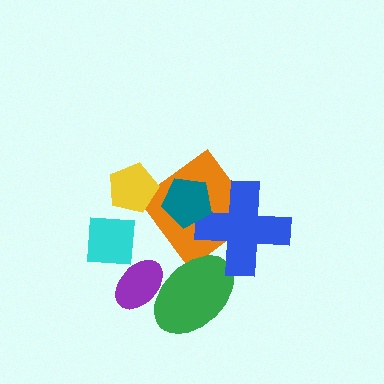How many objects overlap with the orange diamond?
2 objects overlap with the orange diamond.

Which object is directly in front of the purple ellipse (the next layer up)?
The green ellipse is directly in front of the purple ellipse.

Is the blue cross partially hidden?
Yes, it is partially covered by another shape.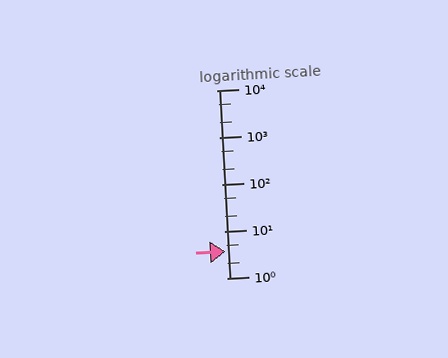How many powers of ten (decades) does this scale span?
The scale spans 4 decades, from 1 to 10000.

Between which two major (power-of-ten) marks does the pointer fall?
The pointer is between 1 and 10.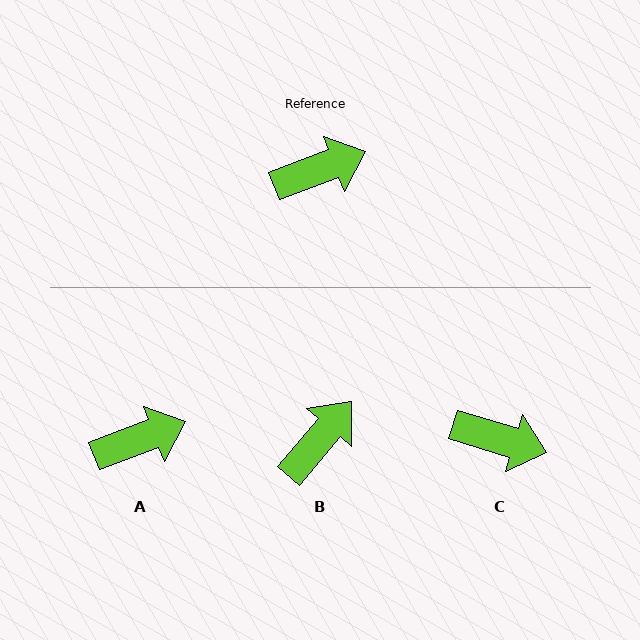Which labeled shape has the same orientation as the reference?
A.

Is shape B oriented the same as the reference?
No, it is off by about 29 degrees.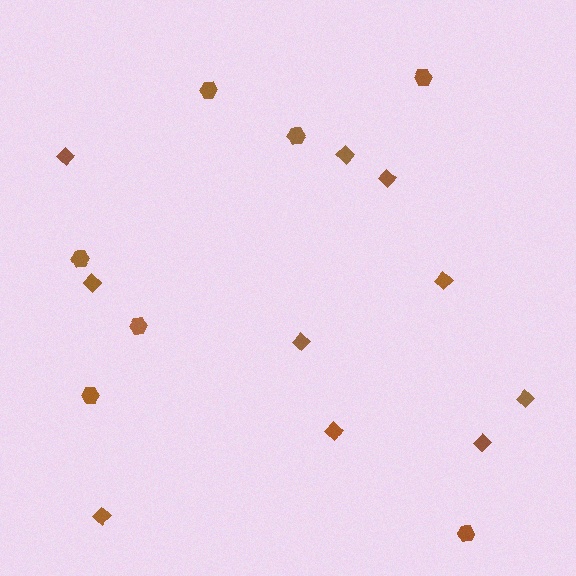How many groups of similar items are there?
There are 2 groups: one group of diamonds (10) and one group of hexagons (7).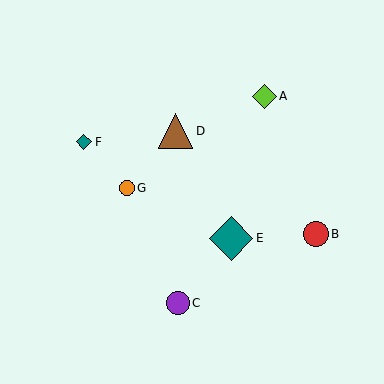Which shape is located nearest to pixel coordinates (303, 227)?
The red circle (labeled B) at (316, 234) is nearest to that location.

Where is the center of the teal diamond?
The center of the teal diamond is at (231, 238).